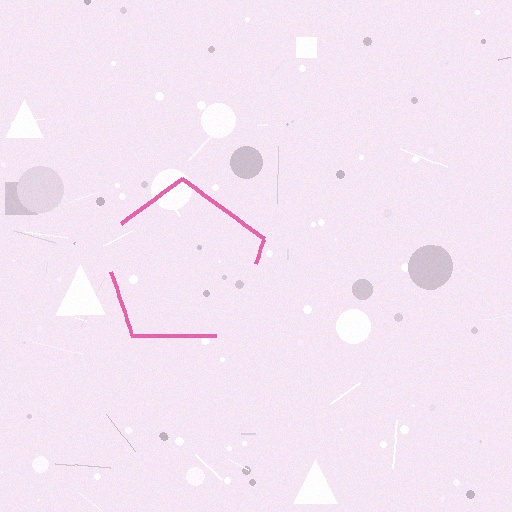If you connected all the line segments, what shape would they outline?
They would outline a pentagon.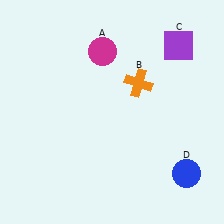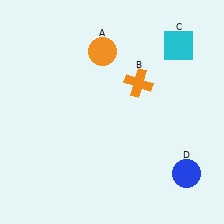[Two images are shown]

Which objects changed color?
A changed from magenta to orange. C changed from purple to cyan.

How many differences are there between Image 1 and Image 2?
There are 2 differences between the two images.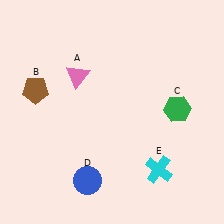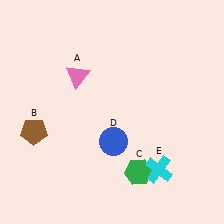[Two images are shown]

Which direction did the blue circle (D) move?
The blue circle (D) moved up.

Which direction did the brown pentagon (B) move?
The brown pentagon (B) moved down.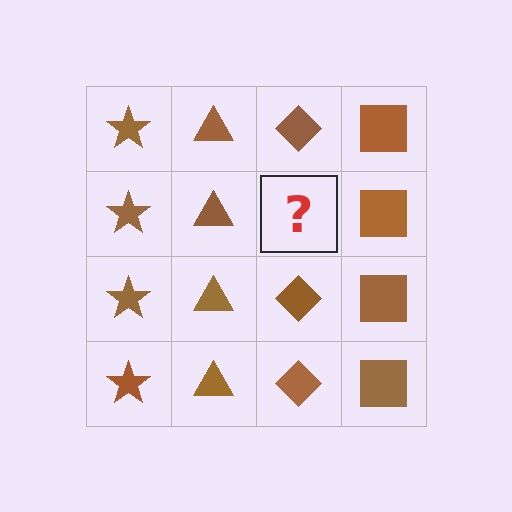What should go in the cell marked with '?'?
The missing cell should contain a brown diamond.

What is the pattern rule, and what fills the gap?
The rule is that each column has a consistent shape. The gap should be filled with a brown diamond.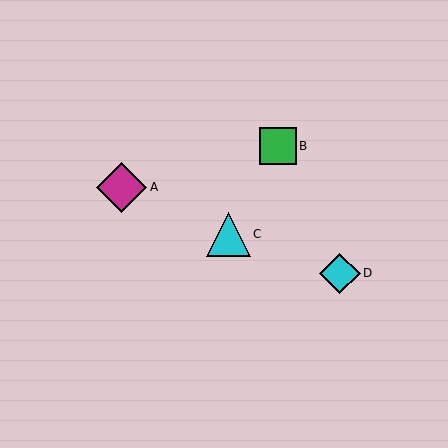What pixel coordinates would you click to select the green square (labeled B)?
Click at (278, 146) to select the green square B.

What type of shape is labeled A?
Shape A is a magenta diamond.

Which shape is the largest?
The magenta diamond (labeled A) is the largest.